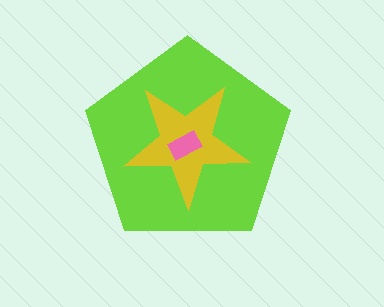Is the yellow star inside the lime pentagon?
Yes.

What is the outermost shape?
The lime pentagon.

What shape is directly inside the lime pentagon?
The yellow star.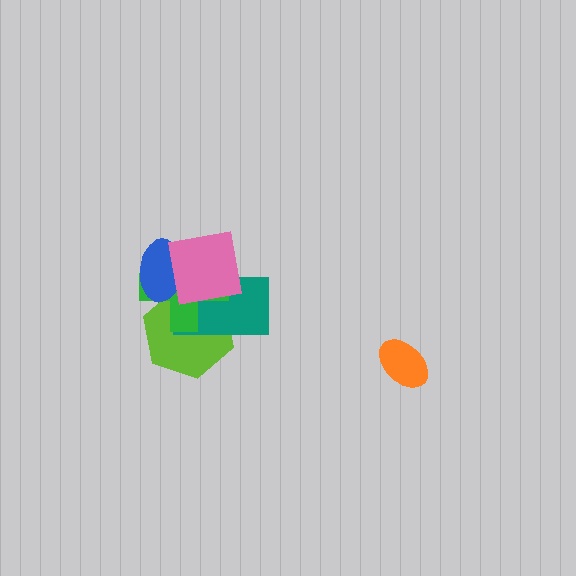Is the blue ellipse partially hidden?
Yes, it is partially covered by another shape.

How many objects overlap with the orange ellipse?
0 objects overlap with the orange ellipse.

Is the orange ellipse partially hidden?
No, no other shape covers it.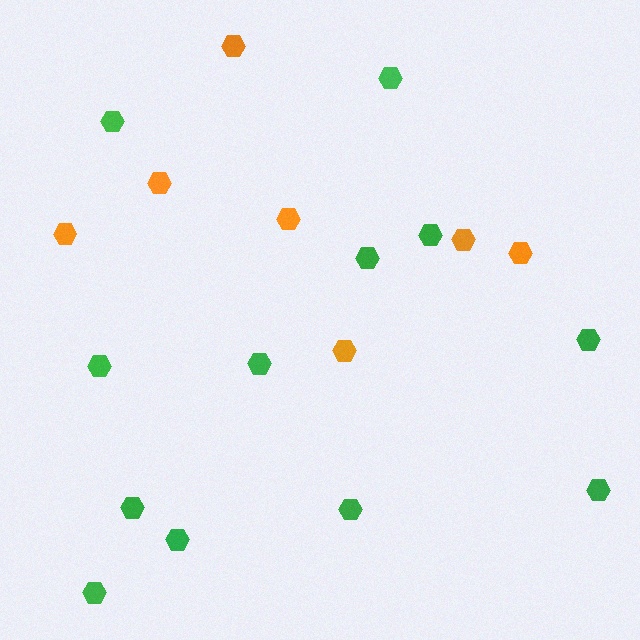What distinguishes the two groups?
There are 2 groups: one group of orange hexagons (7) and one group of green hexagons (12).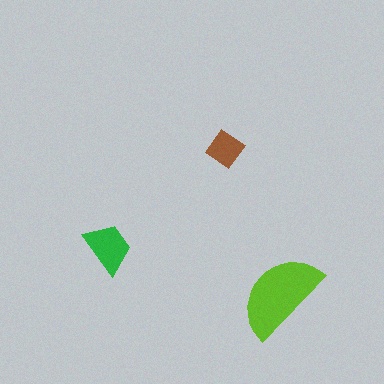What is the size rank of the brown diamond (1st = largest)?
3rd.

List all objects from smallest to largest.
The brown diamond, the green trapezoid, the lime semicircle.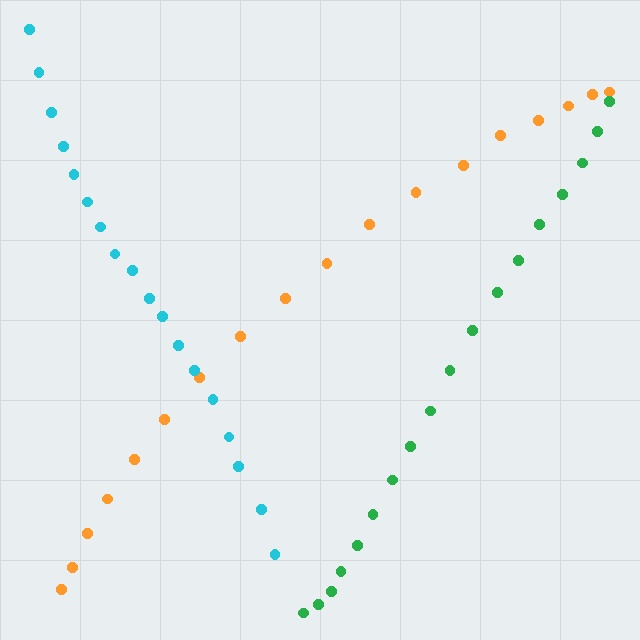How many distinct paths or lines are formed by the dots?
There are 3 distinct paths.